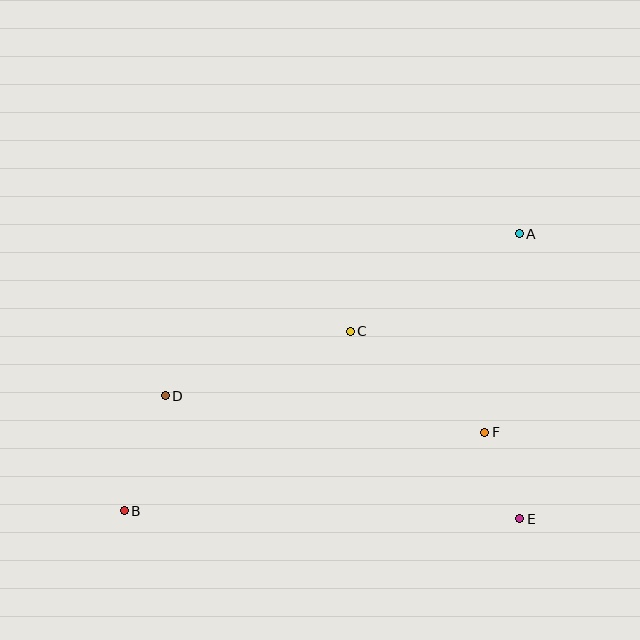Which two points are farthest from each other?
Points A and B are farthest from each other.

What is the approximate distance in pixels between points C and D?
The distance between C and D is approximately 196 pixels.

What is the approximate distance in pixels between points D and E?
The distance between D and E is approximately 375 pixels.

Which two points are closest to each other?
Points E and F are closest to each other.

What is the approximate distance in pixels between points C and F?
The distance between C and F is approximately 168 pixels.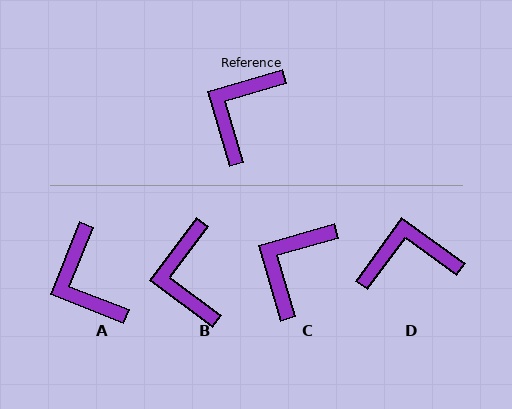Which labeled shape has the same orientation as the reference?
C.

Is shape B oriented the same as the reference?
No, it is off by about 37 degrees.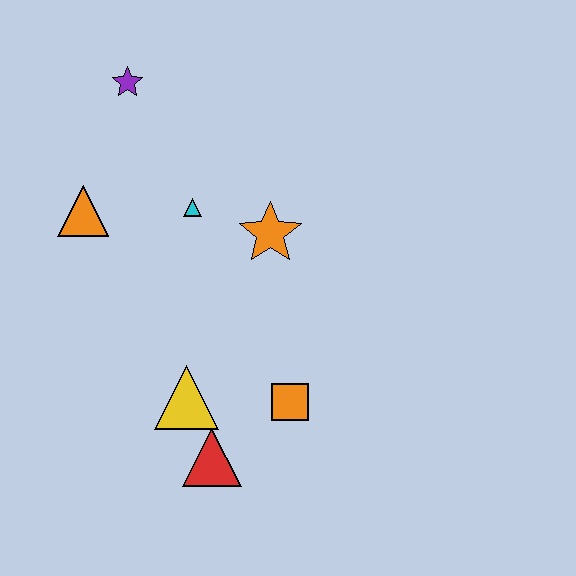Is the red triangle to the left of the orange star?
Yes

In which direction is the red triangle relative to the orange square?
The red triangle is to the left of the orange square.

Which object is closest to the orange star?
The cyan triangle is closest to the orange star.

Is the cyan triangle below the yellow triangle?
No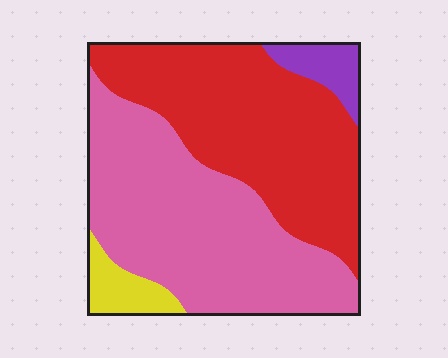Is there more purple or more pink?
Pink.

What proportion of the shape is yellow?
Yellow takes up less than a sixth of the shape.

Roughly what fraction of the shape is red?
Red covers 43% of the shape.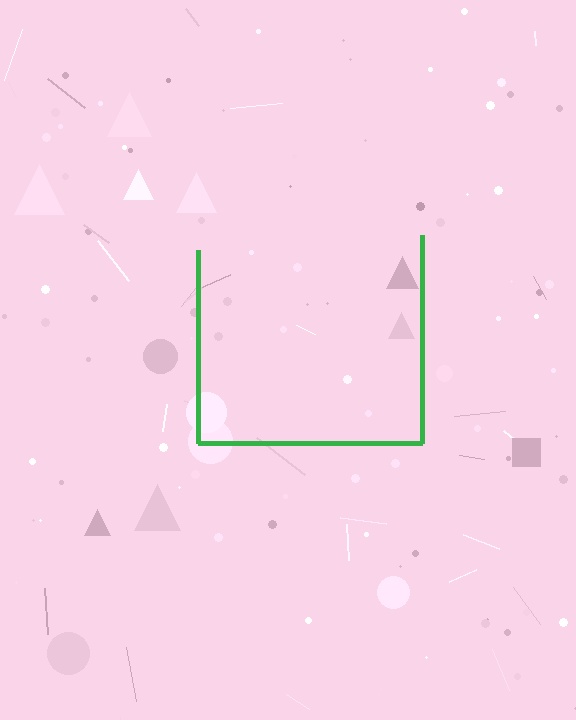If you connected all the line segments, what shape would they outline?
They would outline a square.